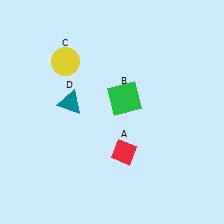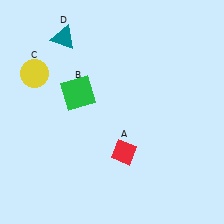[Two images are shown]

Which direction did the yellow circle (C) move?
The yellow circle (C) moved left.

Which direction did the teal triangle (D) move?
The teal triangle (D) moved up.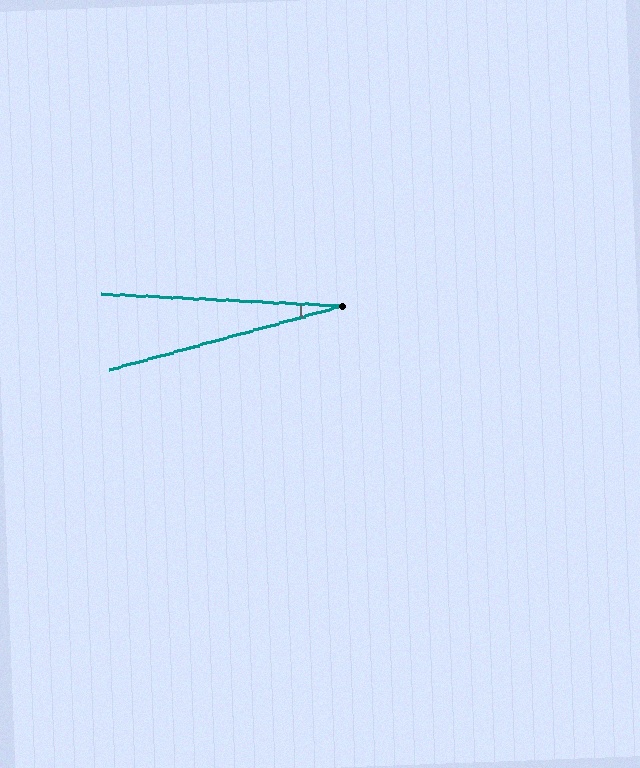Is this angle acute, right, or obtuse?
It is acute.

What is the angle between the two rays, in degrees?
Approximately 18 degrees.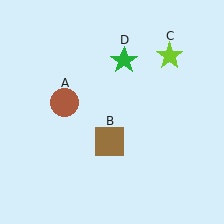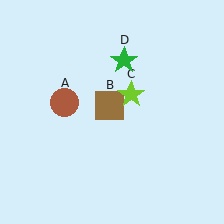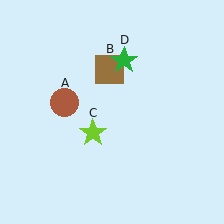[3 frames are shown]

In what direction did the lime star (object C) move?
The lime star (object C) moved down and to the left.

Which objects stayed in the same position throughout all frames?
Brown circle (object A) and green star (object D) remained stationary.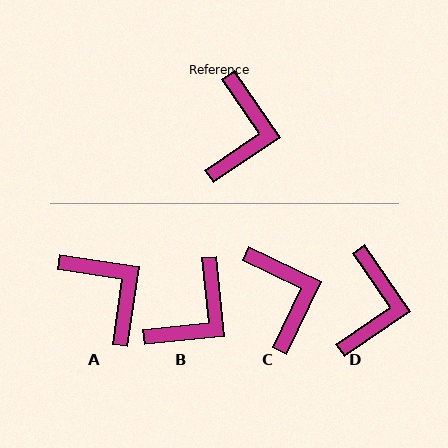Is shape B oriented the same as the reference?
No, it is off by about 28 degrees.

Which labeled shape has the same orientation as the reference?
D.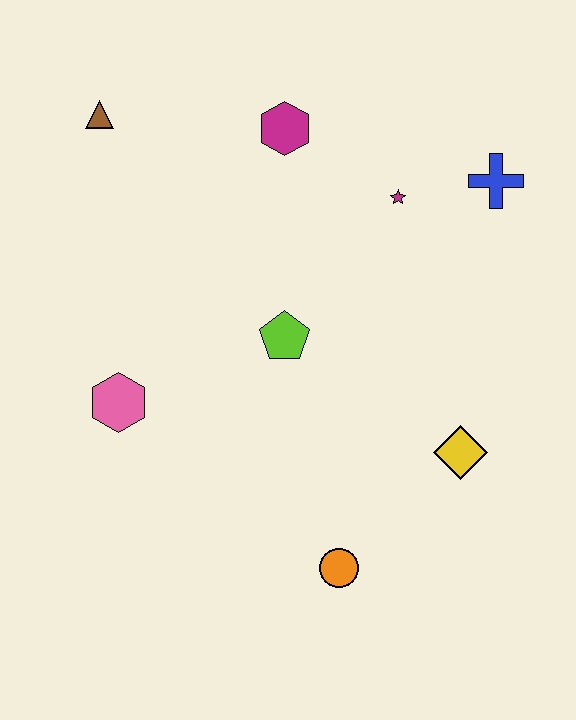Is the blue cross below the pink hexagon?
No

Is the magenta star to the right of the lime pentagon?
Yes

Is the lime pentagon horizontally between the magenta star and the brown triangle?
Yes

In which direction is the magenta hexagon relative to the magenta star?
The magenta hexagon is to the left of the magenta star.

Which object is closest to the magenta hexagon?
The magenta star is closest to the magenta hexagon.